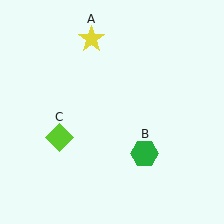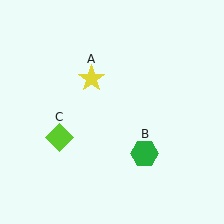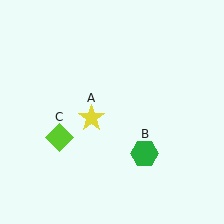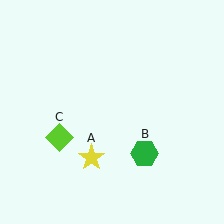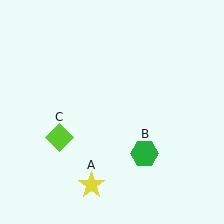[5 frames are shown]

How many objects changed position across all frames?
1 object changed position: yellow star (object A).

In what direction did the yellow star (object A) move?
The yellow star (object A) moved down.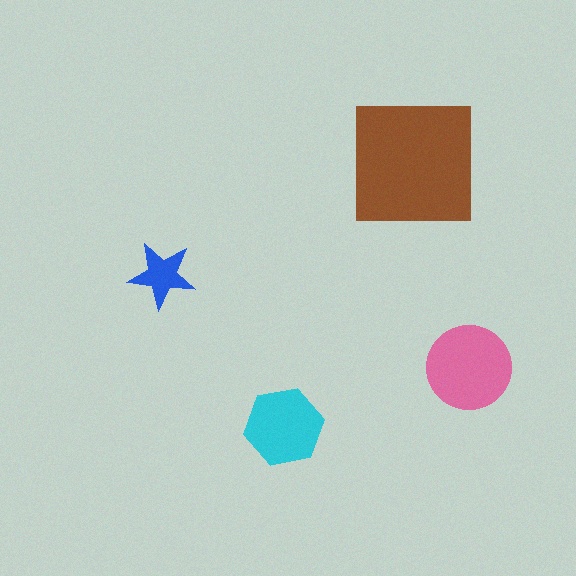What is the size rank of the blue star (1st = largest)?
4th.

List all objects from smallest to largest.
The blue star, the cyan hexagon, the pink circle, the brown square.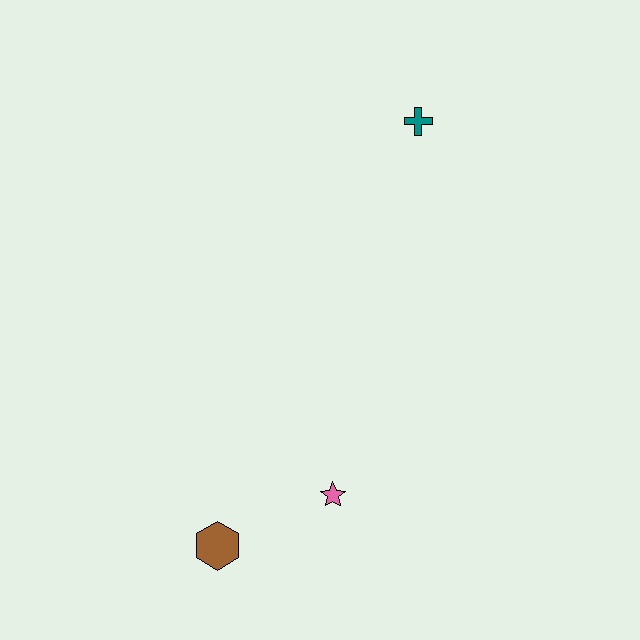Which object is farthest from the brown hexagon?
The teal cross is farthest from the brown hexagon.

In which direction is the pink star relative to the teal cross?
The pink star is below the teal cross.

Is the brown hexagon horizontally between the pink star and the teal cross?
No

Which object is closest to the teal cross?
The pink star is closest to the teal cross.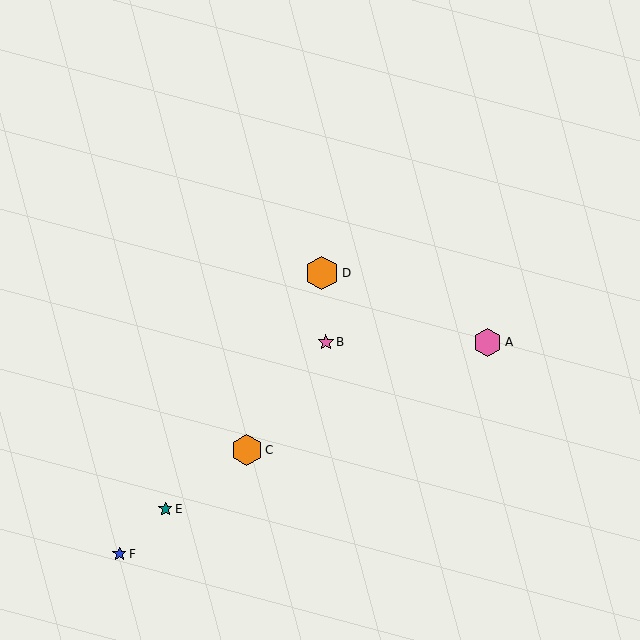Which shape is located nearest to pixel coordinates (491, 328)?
The pink hexagon (labeled A) at (488, 342) is nearest to that location.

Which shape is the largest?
The orange hexagon (labeled D) is the largest.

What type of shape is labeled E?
Shape E is a teal star.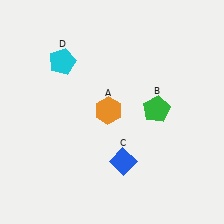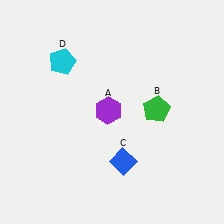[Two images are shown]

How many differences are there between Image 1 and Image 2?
There is 1 difference between the two images.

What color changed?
The hexagon (A) changed from orange in Image 1 to purple in Image 2.